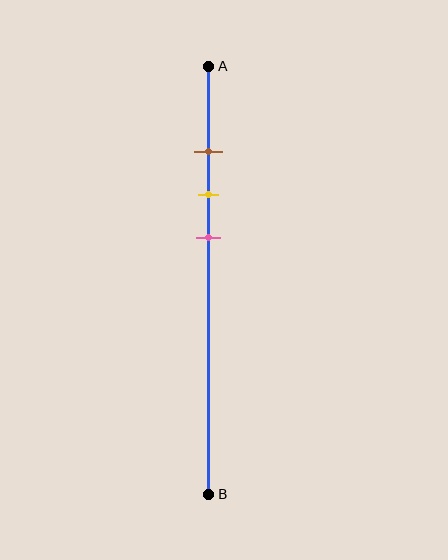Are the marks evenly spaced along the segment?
Yes, the marks are approximately evenly spaced.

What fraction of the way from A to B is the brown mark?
The brown mark is approximately 20% (0.2) of the way from A to B.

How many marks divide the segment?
There are 3 marks dividing the segment.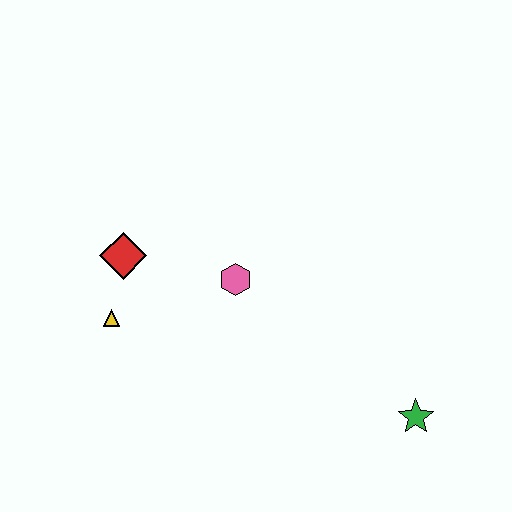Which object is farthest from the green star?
The red diamond is farthest from the green star.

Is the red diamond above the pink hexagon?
Yes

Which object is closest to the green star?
The pink hexagon is closest to the green star.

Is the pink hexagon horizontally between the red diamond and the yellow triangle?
No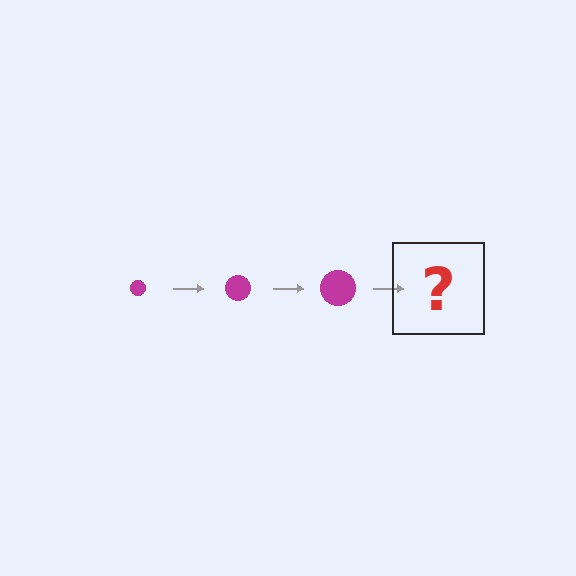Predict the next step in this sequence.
The next step is a magenta circle, larger than the previous one.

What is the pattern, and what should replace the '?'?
The pattern is that the circle gets progressively larger each step. The '?' should be a magenta circle, larger than the previous one.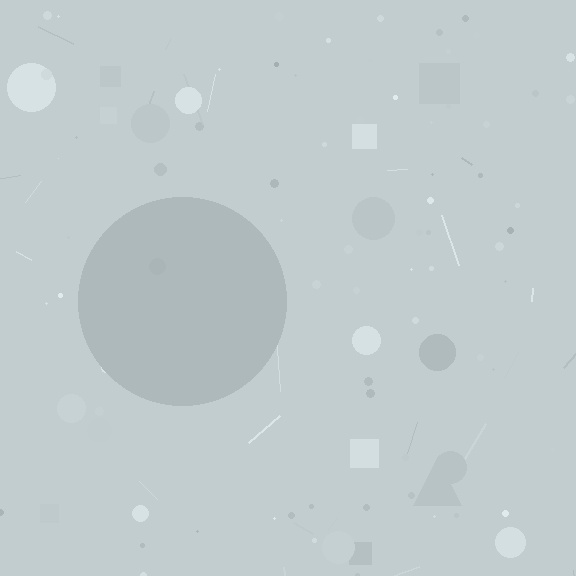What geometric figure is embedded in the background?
A circle is embedded in the background.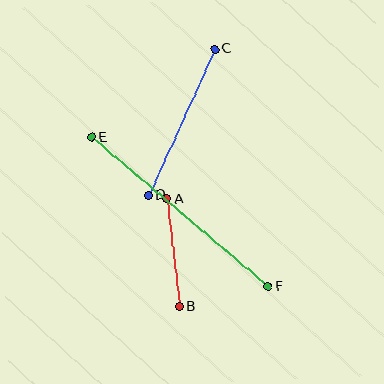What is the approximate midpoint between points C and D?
The midpoint is at approximately (181, 122) pixels.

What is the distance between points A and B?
The distance is approximately 108 pixels.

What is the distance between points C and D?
The distance is approximately 160 pixels.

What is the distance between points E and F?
The distance is approximately 231 pixels.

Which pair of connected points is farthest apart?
Points E and F are farthest apart.